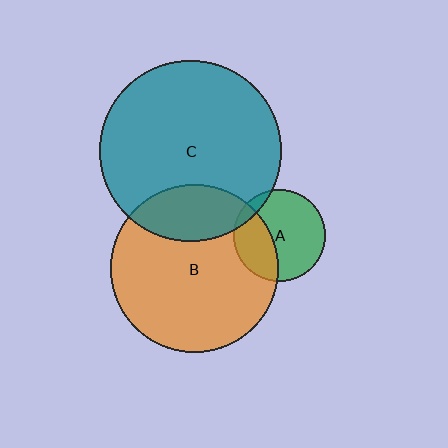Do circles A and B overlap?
Yes.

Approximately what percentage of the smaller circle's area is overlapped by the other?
Approximately 35%.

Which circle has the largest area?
Circle C (teal).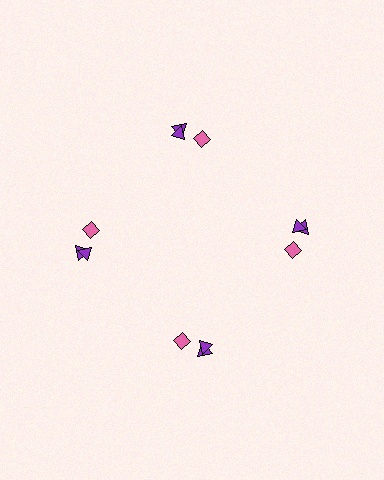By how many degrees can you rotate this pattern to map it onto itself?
The pattern maps onto itself every 90 degrees of rotation.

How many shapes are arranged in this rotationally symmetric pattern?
There are 12 shapes, arranged in 4 groups of 3.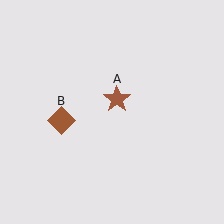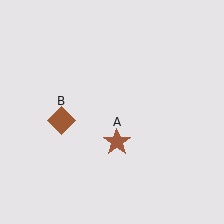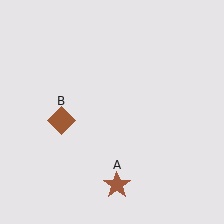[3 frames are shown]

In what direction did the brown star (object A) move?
The brown star (object A) moved down.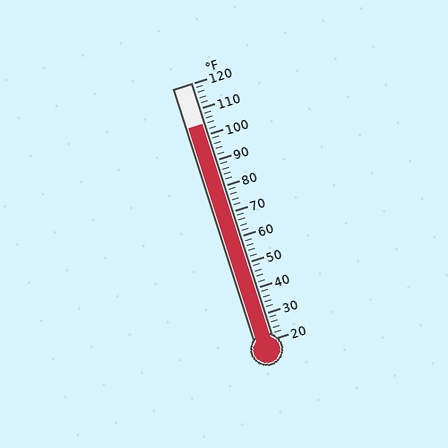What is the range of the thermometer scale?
The thermometer scale ranges from 20°F to 120°F.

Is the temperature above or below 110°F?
The temperature is below 110°F.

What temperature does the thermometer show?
The thermometer shows approximately 104°F.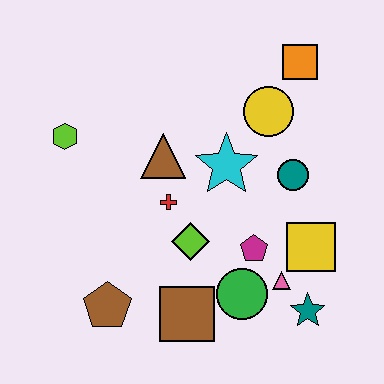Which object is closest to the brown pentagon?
The brown square is closest to the brown pentagon.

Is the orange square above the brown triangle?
Yes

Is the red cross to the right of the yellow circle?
No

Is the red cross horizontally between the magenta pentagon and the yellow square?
No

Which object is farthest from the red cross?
The orange square is farthest from the red cross.